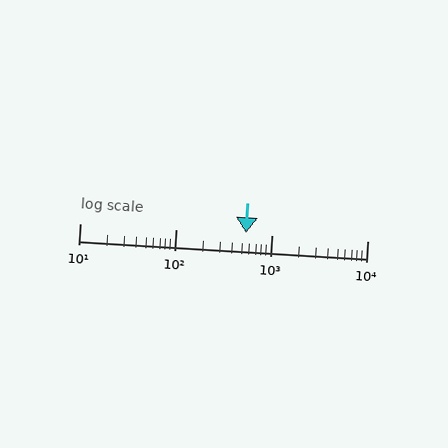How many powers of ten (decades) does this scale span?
The scale spans 3 decades, from 10 to 10000.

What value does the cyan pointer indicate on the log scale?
The pointer indicates approximately 540.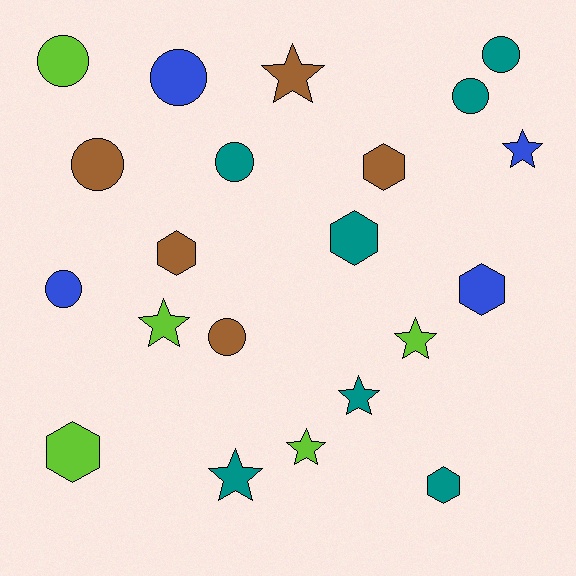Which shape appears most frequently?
Circle, with 8 objects.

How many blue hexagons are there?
There is 1 blue hexagon.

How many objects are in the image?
There are 21 objects.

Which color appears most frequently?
Teal, with 7 objects.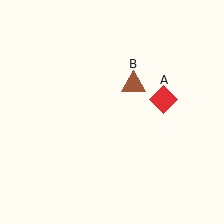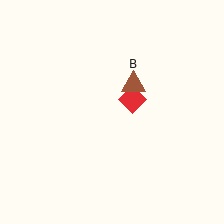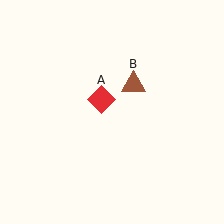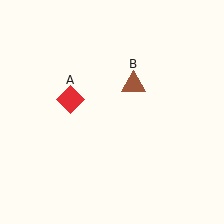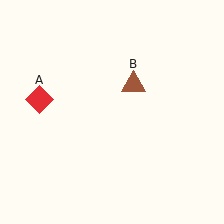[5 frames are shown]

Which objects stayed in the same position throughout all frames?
Brown triangle (object B) remained stationary.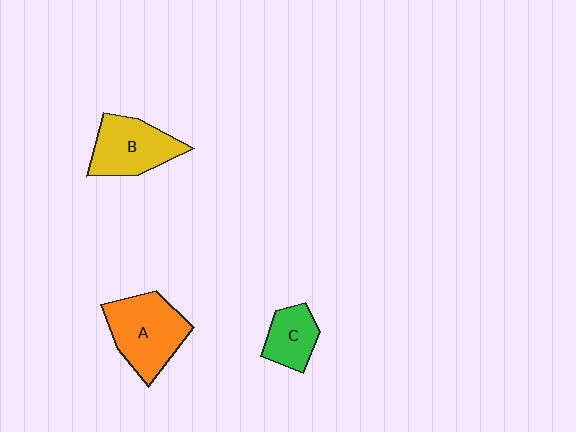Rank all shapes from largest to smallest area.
From largest to smallest: A (orange), B (yellow), C (green).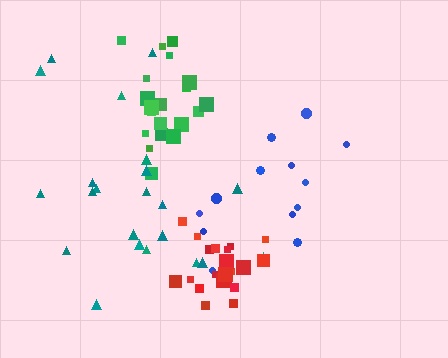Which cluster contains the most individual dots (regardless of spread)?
Teal (22).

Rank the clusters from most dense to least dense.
red, green, teal, blue.